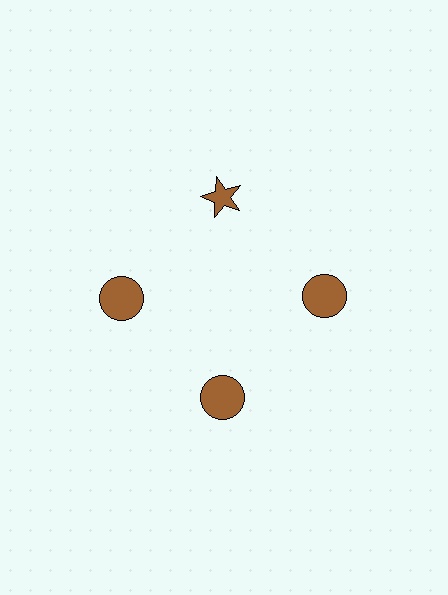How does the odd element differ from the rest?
It has a different shape: star instead of circle.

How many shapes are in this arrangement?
There are 4 shapes arranged in a ring pattern.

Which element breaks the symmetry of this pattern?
The brown star at roughly the 12 o'clock position breaks the symmetry. All other shapes are brown circles.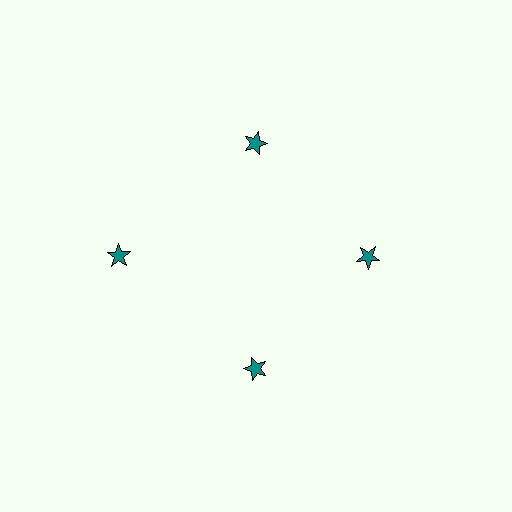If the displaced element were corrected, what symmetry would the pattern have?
It would have 4-fold rotational symmetry — the pattern would map onto itself every 90 degrees.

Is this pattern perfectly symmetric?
No. The 4 teal stars are arranged in a ring, but one element near the 9 o'clock position is pushed outward from the center, breaking the 4-fold rotational symmetry.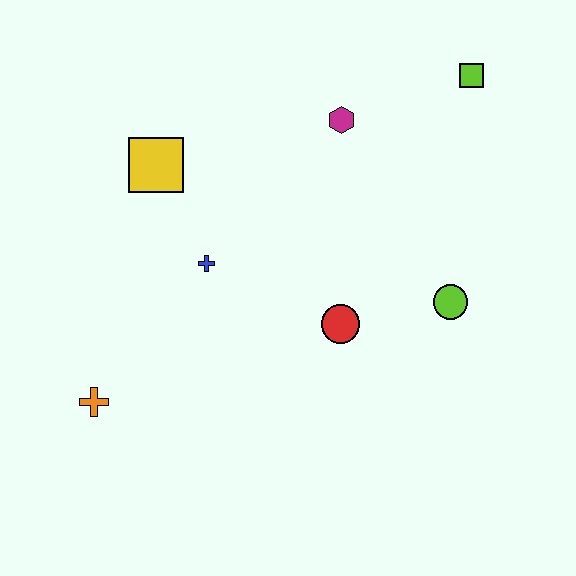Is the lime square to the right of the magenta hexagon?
Yes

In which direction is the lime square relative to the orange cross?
The lime square is to the right of the orange cross.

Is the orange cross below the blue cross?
Yes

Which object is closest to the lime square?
The magenta hexagon is closest to the lime square.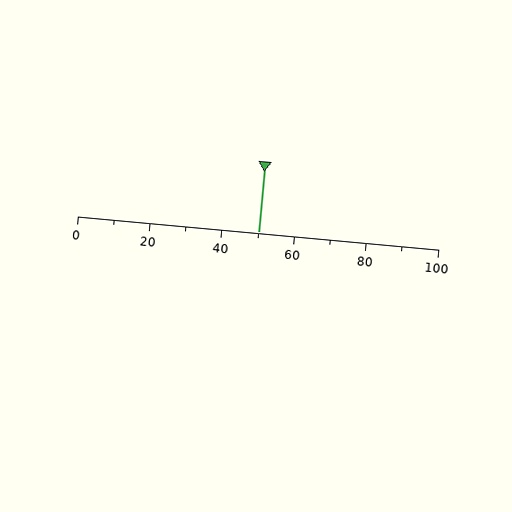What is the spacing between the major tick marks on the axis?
The major ticks are spaced 20 apart.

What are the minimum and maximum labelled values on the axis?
The axis runs from 0 to 100.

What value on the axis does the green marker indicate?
The marker indicates approximately 50.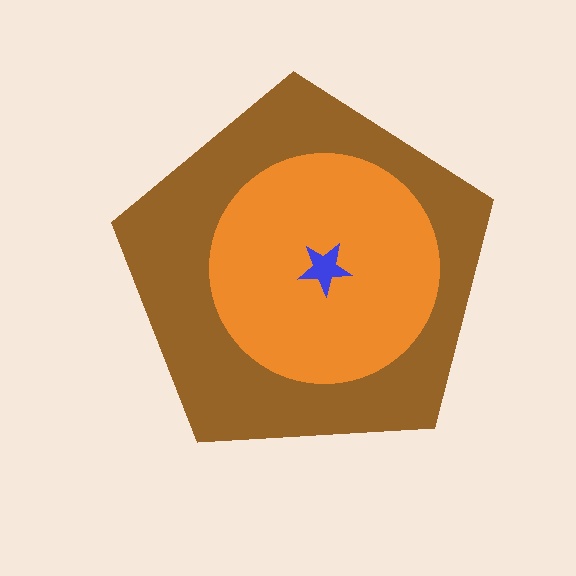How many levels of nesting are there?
3.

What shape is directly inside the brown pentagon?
The orange circle.